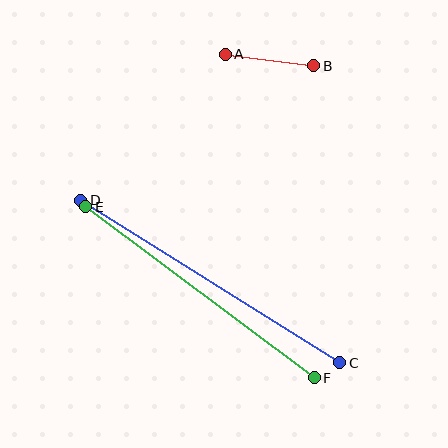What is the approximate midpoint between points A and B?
The midpoint is at approximately (270, 60) pixels.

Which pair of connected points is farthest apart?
Points C and D are farthest apart.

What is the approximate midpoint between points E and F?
The midpoint is at approximately (200, 292) pixels.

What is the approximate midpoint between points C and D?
The midpoint is at approximately (210, 282) pixels.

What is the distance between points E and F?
The distance is approximately 285 pixels.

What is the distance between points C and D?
The distance is approximately 306 pixels.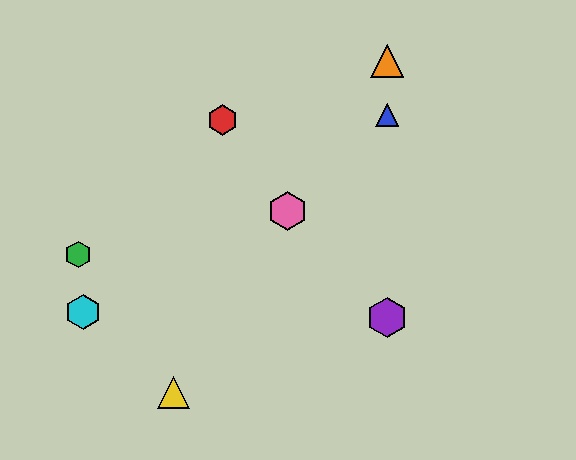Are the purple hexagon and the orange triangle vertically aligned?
Yes, both are at x≈387.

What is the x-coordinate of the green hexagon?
The green hexagon is at x≈78.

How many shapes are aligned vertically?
3 shapes (the blue triangle, the purple hexagon, the orange triangle) are aligned vertically.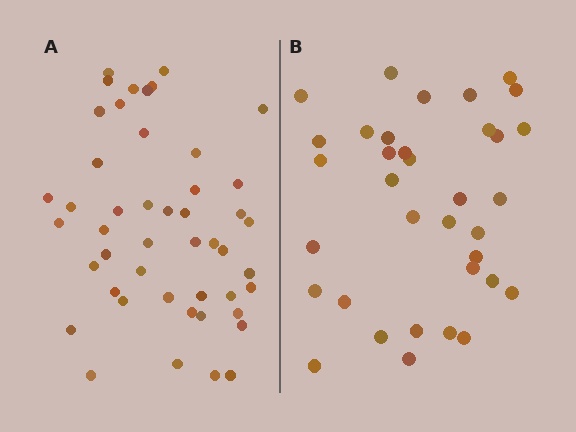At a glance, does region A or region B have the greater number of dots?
Region A (the left region) has more dots.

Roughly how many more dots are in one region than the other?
Region A has roughly 12 or so more dots than region B.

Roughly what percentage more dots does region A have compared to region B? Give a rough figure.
About 35% more.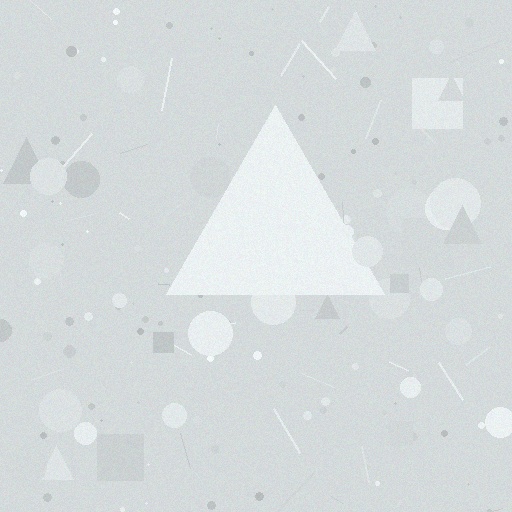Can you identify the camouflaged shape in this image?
The camouflaged shape is a triangle.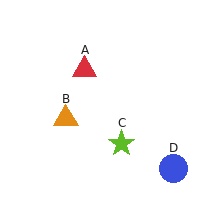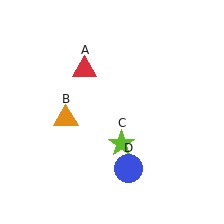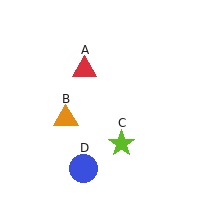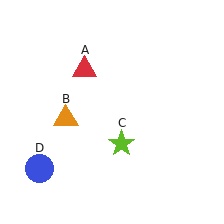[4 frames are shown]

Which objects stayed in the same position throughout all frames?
Red triangle (object A) and orange triangle (object B) and lime star (object C) remained stationary.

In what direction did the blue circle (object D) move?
The blue circle (object D) moved left.